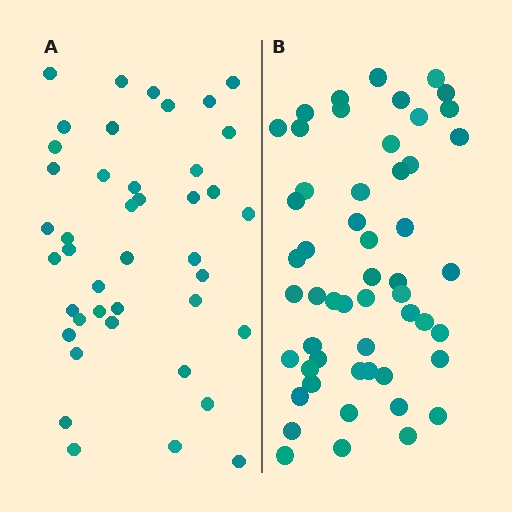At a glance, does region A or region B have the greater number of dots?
Region B (the right region) has more dots.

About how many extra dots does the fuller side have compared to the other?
Region B has roughly 12 or so more dots than region A.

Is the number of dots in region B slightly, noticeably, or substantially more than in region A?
Region B has noticeably more, but not dramatically so. The ratio is roughly 1.3 to 1.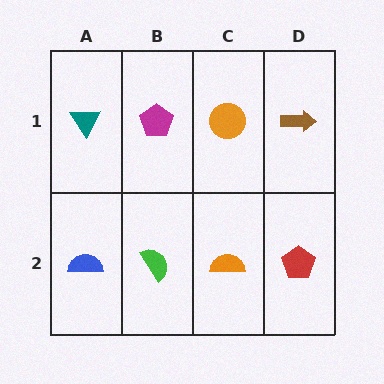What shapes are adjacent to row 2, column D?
A brown arrow (row 1, column D), an orange semicircle (row 2, column C).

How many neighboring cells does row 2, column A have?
2.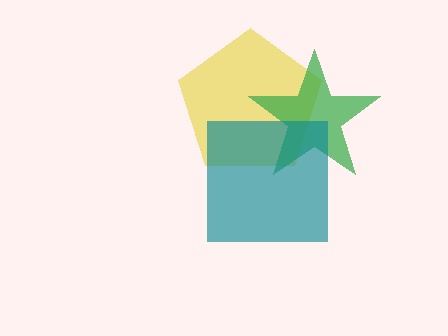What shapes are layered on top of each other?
The layered shapes are: a yellow pentagon, a green star, a teal square.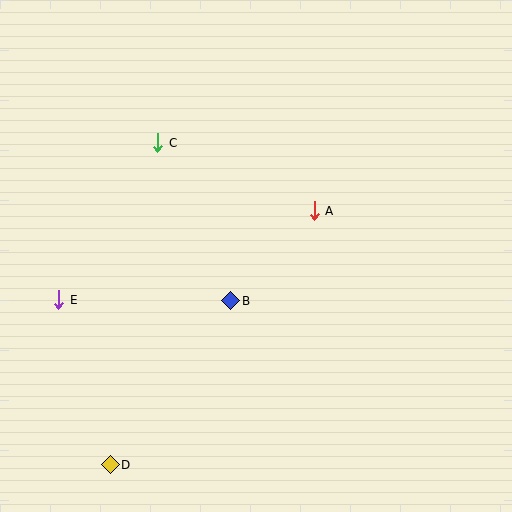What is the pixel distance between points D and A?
The distance between D and A is 326 pixels.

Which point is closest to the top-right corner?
Point A is closest to the top-right corner.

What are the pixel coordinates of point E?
Point E is at (59, 300).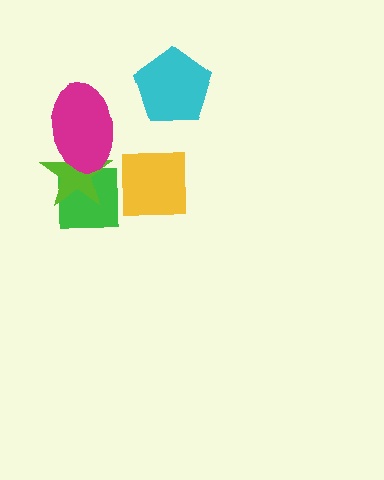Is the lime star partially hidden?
Yes, it is partially covered by another shape.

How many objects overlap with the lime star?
2 objects overlap with the lime star.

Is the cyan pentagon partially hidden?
No, no other shape covers it.